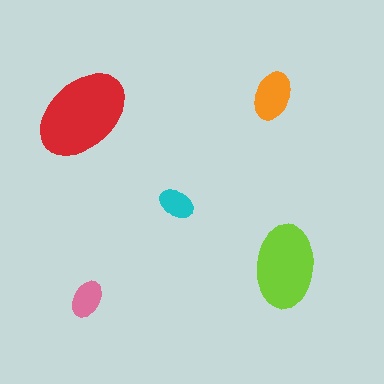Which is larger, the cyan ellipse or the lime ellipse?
The lime one.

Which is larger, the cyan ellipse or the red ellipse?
The red one.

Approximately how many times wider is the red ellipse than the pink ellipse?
About 2.5 times wider.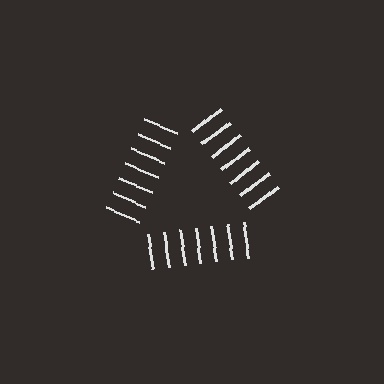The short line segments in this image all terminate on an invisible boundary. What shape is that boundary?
An illusory triangle — the line segments terminate on its edges but no continuous stroke is drawn.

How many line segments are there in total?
21 — 7 along each of the 3 edges.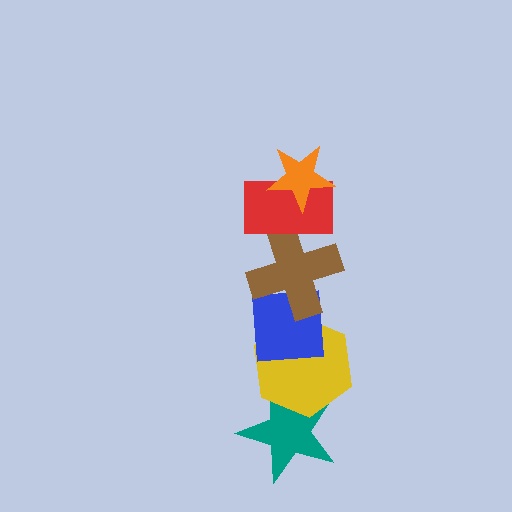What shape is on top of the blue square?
The brown cross is on top of the blue square.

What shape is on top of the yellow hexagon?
The blue square is on top of the yellow hexagon.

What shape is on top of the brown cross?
The red rectangle is on top of the brown cross.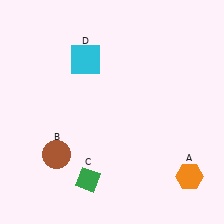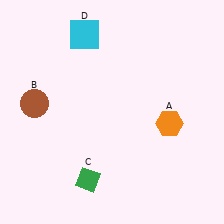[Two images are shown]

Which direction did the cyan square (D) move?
The cyan square (D) moved up.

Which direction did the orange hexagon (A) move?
The orange hexagon (A) moved up.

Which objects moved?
The objects that moved are: the orange hexagon (A), the brown circle (B), the cyan square (D).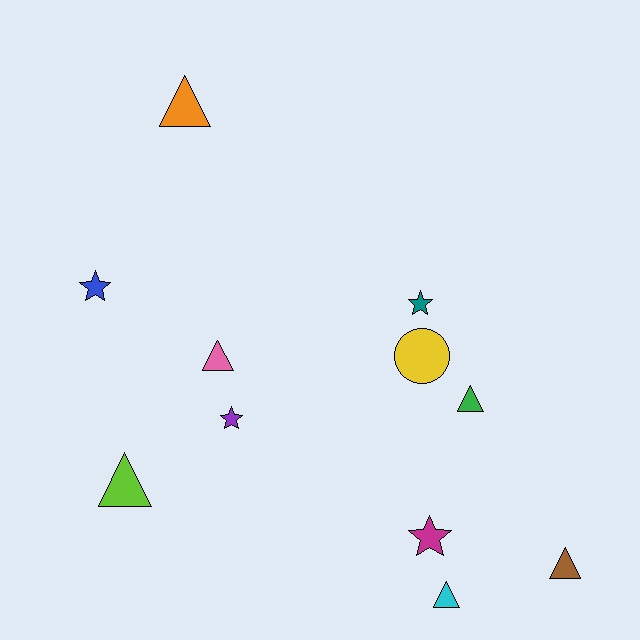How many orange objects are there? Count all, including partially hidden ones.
There is 1 orange object.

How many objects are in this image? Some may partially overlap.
There are 11 objects.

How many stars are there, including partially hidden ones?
There are 4 stars.